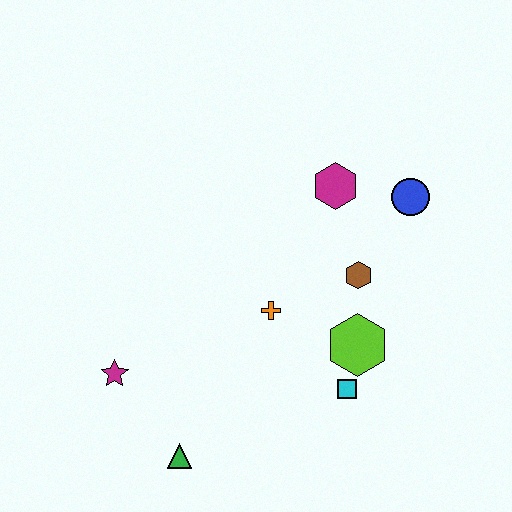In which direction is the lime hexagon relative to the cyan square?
The lime hexagon is above the cyan square.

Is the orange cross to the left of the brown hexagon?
Yes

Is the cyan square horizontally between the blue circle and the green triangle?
Yes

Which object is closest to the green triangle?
The magenta star is closest to the green triangle.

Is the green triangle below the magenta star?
Yes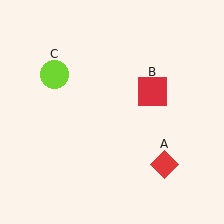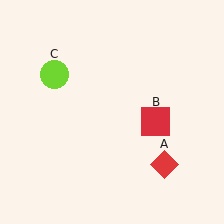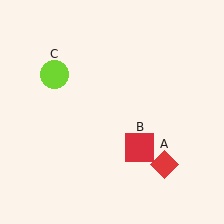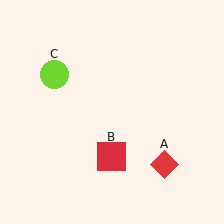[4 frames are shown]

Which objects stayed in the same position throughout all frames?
Red diamond (object A) and lime circle (object C) remained stationary.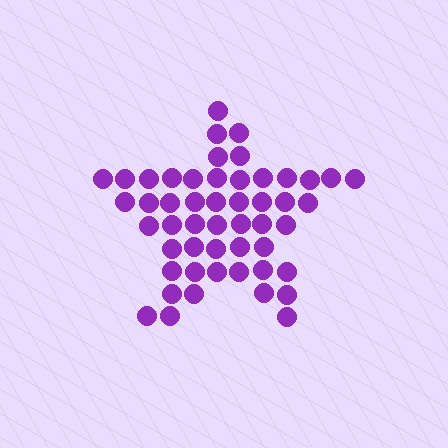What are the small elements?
The small elements are circles.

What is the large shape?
The large shape is a star.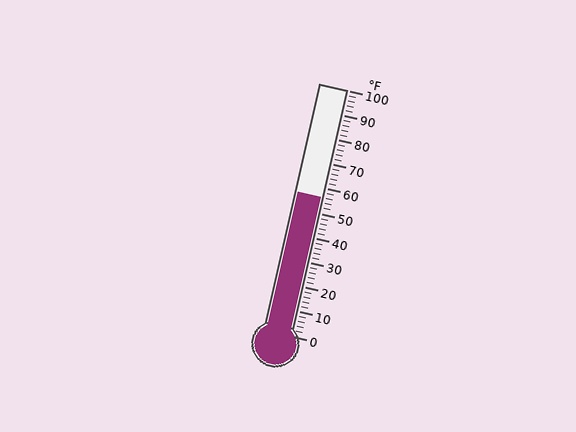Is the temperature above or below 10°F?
The temperature is above 10°F.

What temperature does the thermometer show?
The thermometer shows approximately 56°F.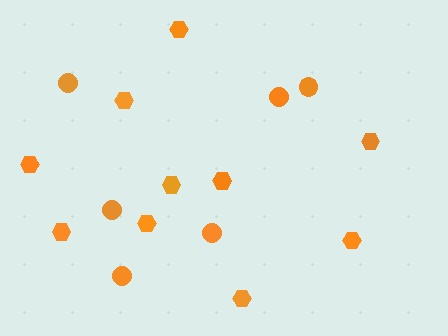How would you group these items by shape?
There are 2 groups: one group of hexagons (10) and one group of circles (6).